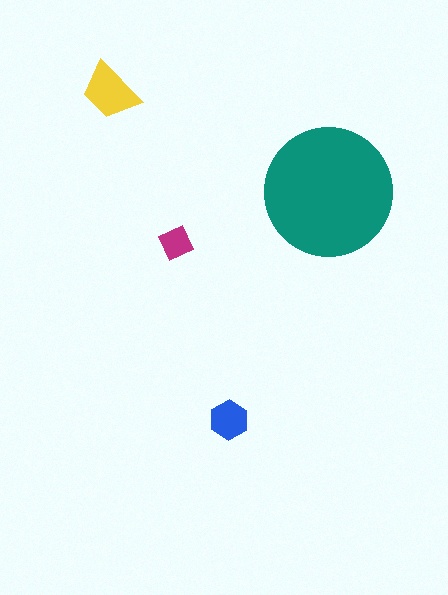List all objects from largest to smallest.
The teal circle, the yellow trapezoid, the blue hexagon, the magenta diamond.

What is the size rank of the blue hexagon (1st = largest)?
3rd.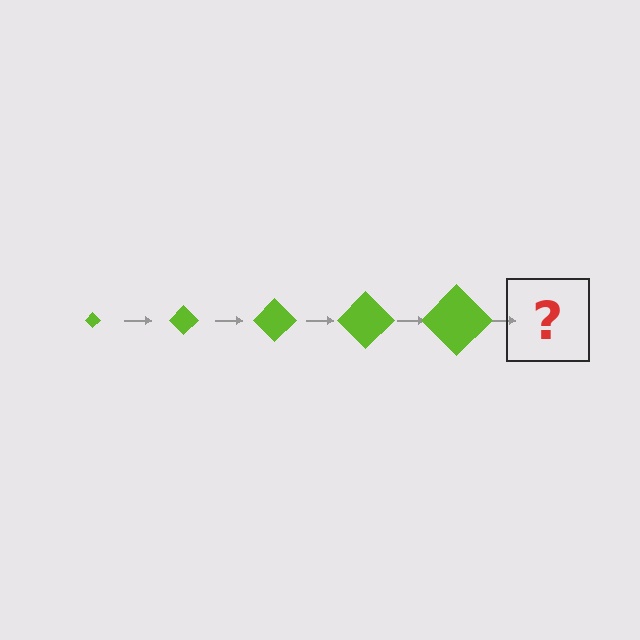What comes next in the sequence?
The next element should be a lime diamond, larger than the previous one.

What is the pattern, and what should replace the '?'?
The pattern is that the diamond gets progressively larger each step. The '?' should be a lime diamond, larger than the previous one.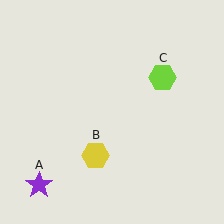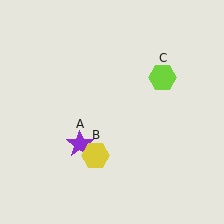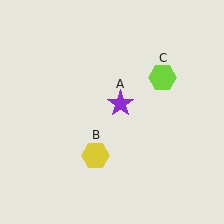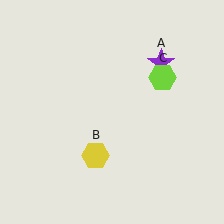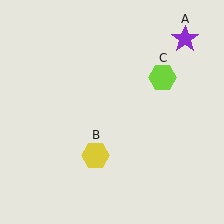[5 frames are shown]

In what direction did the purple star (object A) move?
The purple star (object A) moved up and to the right.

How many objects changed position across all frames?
1 object changed position: purple star (object A).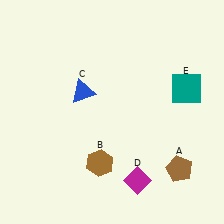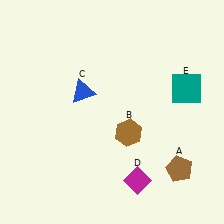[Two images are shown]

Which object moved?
The brown hexagon (B) moved up.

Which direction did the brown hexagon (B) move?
The brown hexagon (B) moved up.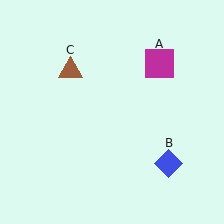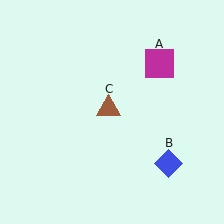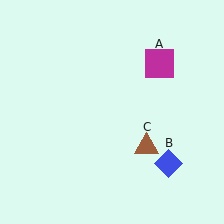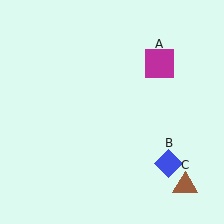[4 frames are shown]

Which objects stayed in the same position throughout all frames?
Magenta square (object A) and blue diamond (object B) remained stationary.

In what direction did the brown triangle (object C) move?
The brown triangle (object C) moved down and to the right.